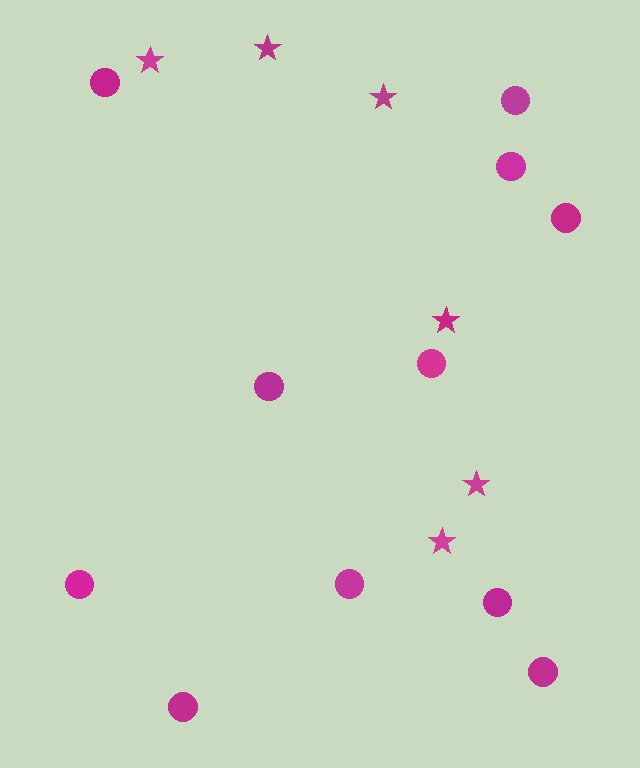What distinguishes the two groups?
There are 2 groups: one group of stars (6) and one group of circles (11).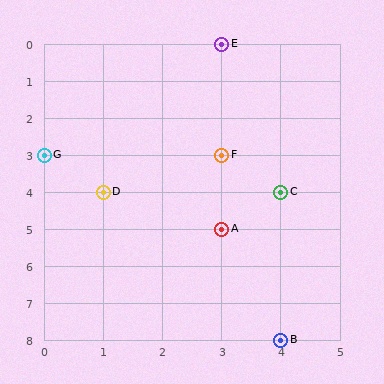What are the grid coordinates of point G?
Point G is at grid coordinates (0, 3).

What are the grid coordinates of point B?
Point B is at grid coordinates (4, 8).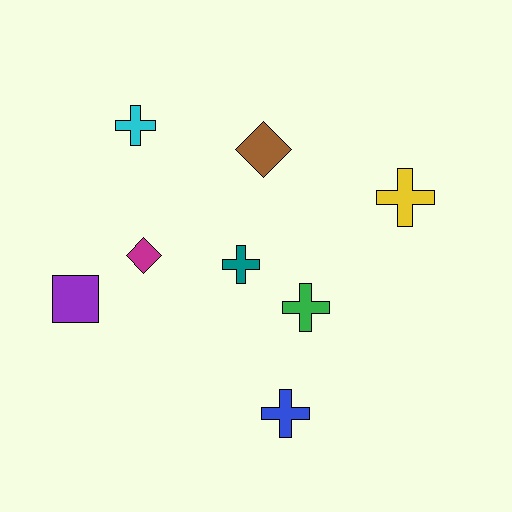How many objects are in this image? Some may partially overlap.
There are 8 objects.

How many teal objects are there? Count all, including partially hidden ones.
There is 1 teal object.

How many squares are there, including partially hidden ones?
There is 1 square.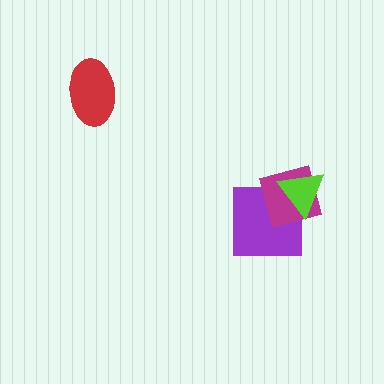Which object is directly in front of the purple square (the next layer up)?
The magenta square is directly in front of the purple square.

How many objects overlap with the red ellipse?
0 objects overlap with the red ellipse.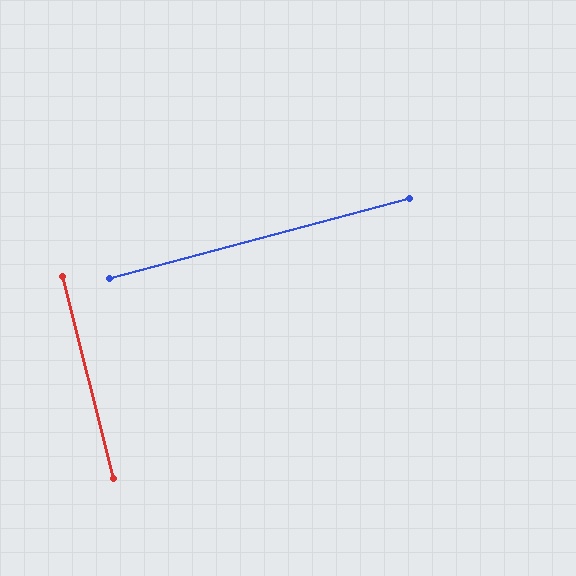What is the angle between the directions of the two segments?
Approximately 89 degrees.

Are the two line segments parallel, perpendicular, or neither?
Perpendicular — they meet at approximately 89°.